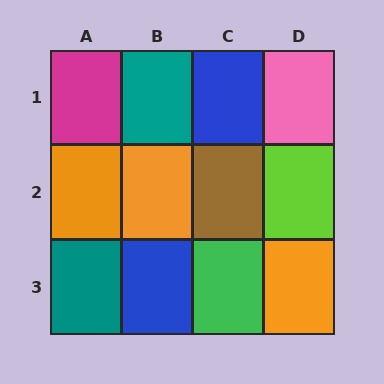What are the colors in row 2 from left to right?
Orange, orange, brown, lime.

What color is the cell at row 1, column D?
Pink.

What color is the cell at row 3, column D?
Orange.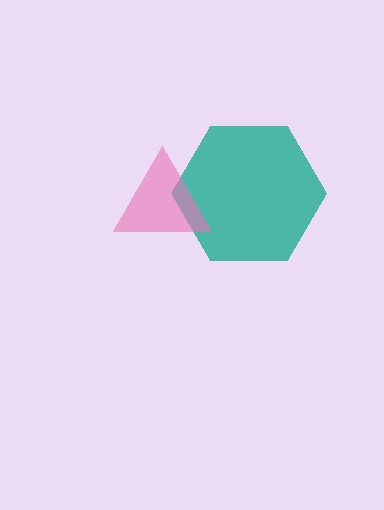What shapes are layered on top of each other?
The layered shapes are: a teal hexagon, a pink triangle.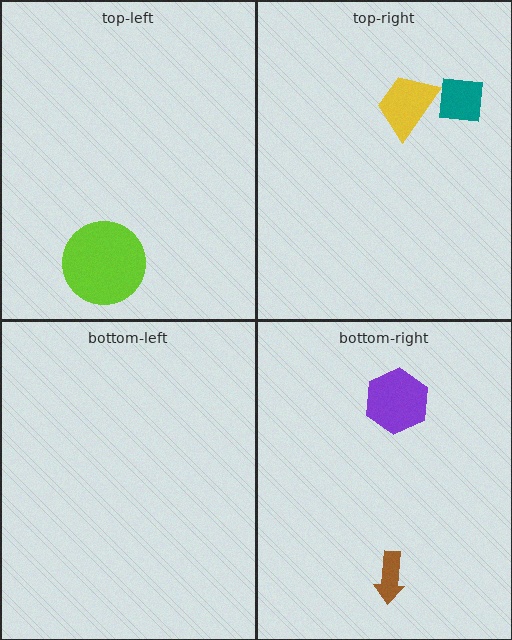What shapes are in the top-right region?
The teal square, the yellow trapezoid.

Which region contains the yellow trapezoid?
The top-right region.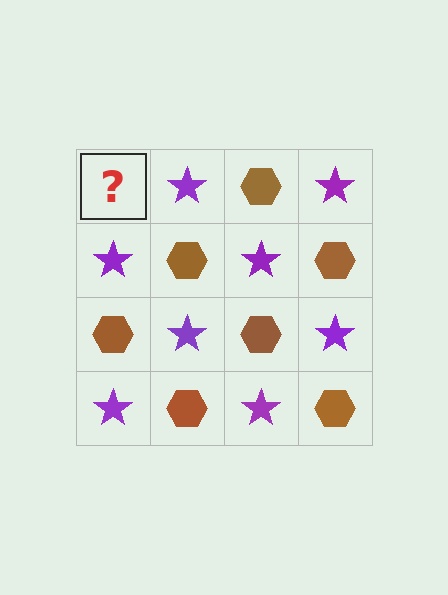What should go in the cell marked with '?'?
The missing cell should contain a brown hexagon.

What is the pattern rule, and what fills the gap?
The rule is that it alternates brown hexagon and purple star in a checkerboard pattern. The gap should be filled with a brown hexagon.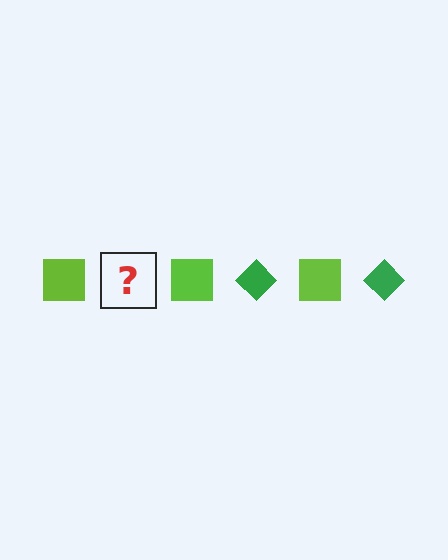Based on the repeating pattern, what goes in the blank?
The blank should be a green diamond.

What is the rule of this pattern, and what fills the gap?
The rule is that the pattern alternates between lime square and green diamond. The gap should be filled with a green diamond.